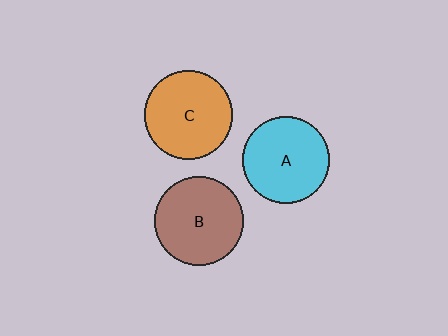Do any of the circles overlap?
No, none of the circles overlap.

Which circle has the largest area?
Circle B (brown).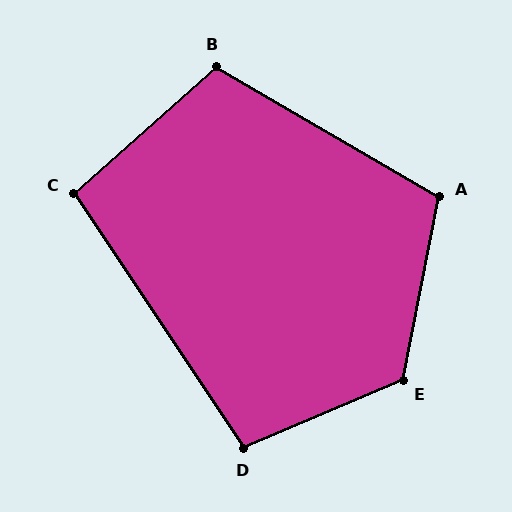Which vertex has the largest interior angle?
E, at approximately 124 degrees.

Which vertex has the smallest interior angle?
C, at approximately 98 degrees.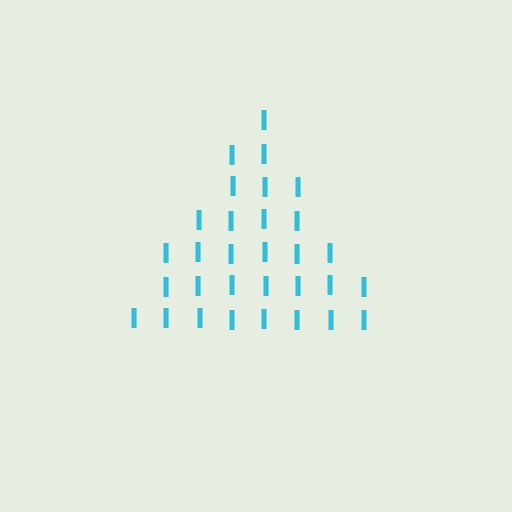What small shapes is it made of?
It is made of small letter I's.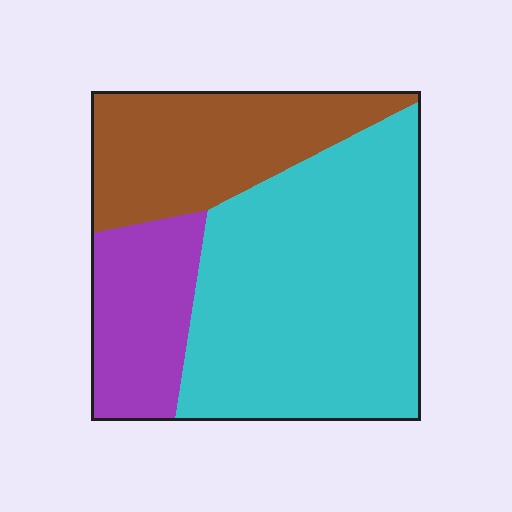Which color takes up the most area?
Cyan, at roughly 55%.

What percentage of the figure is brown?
Brown takes up between a quarter and a half of the figure.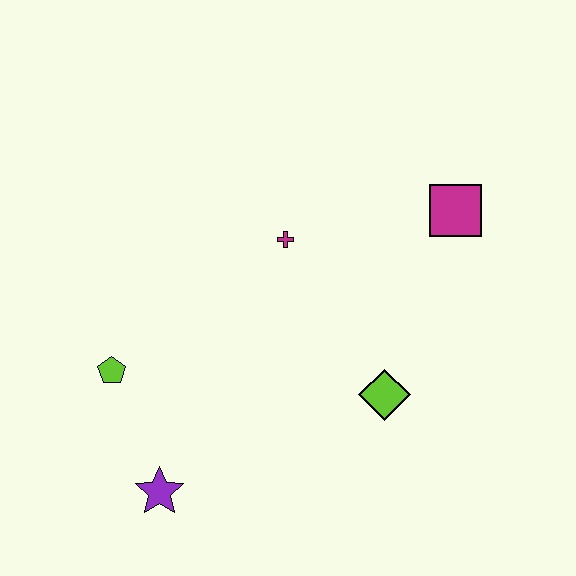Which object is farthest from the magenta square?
The purple star is farthest from the magenta square.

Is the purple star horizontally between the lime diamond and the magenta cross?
No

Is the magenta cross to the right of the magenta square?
No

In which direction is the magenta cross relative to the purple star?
The magenta cross is above the purple star.